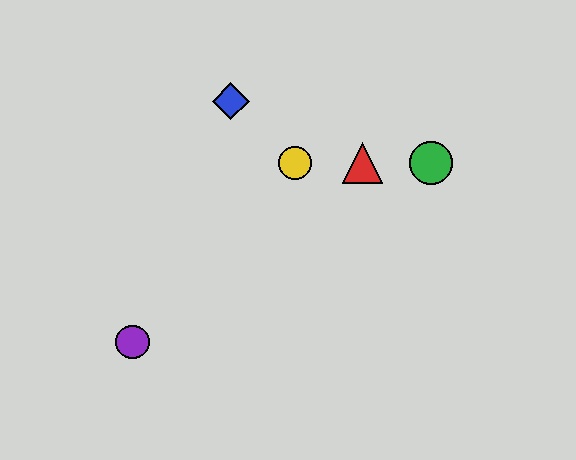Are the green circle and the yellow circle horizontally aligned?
Yes, both are at y≈163.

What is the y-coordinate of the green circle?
The green circle is at y≈163.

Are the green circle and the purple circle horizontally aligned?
No, the green circle is at y≈163 and the purple circle is at y≈342.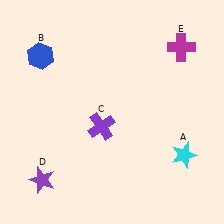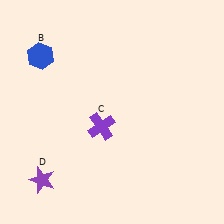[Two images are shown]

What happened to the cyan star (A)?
The cyan star (A) was removed in Image 2. It was in the bottom-right area of Image 1.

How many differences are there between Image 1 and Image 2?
There are 2 differences between the two images.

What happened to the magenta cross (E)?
The magenta cross (E) was removed in Image 2. It was in the top-right area of Image 1.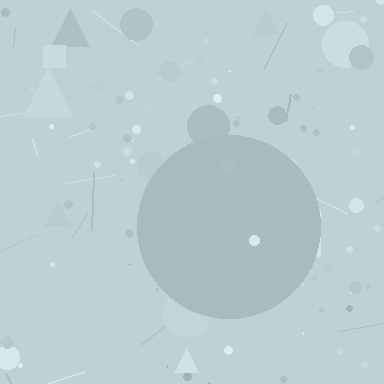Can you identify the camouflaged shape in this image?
The camouflaged shape is a circle.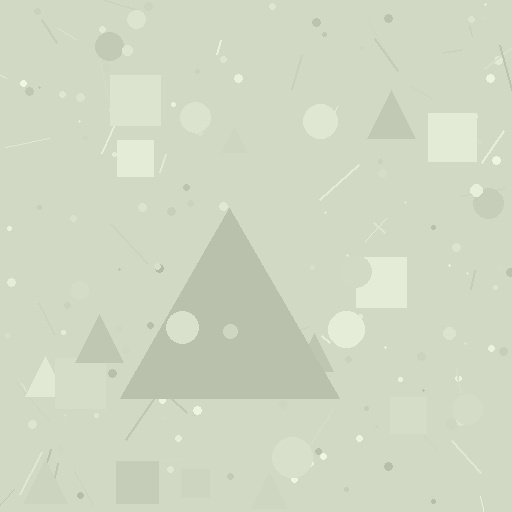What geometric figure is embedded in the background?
A triangle is embedded in the background.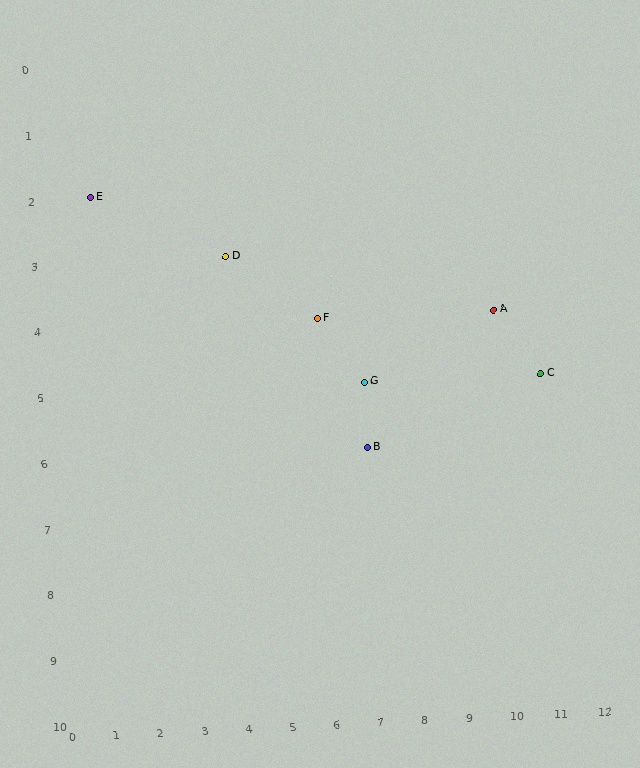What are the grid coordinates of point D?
Point D is at grid coordinates (4, 3).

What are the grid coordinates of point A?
Point A is at grid coordinates (10, 4).